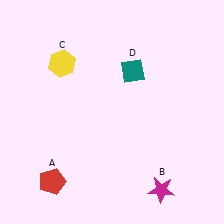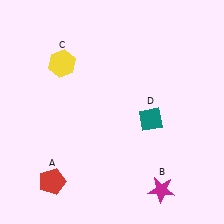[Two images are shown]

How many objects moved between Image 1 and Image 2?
1 object moved between the two images.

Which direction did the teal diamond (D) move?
The teal diamond (D) moved down.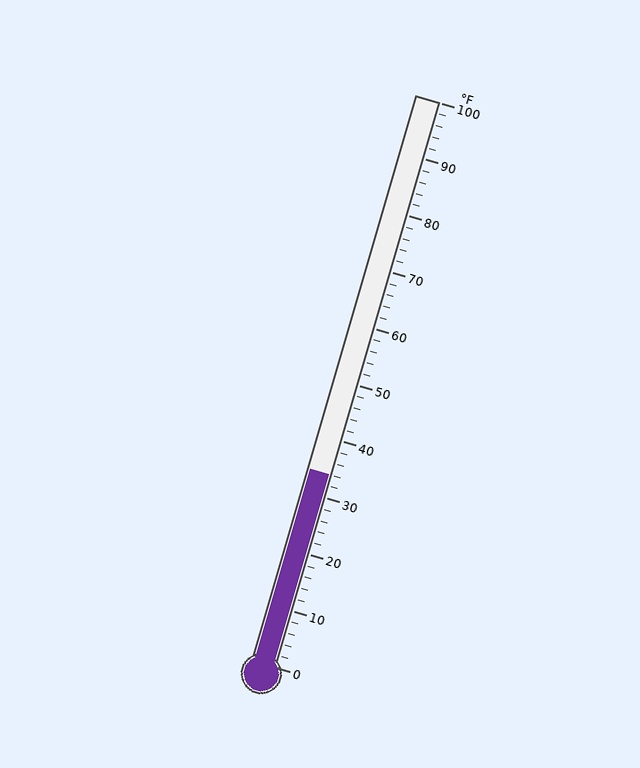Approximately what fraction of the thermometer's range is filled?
The thermometer is filled to approximately 35% of its range.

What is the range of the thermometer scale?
The thermometer scale ranges from 0°F to 100°F.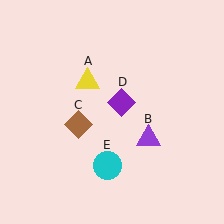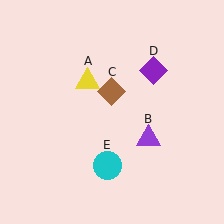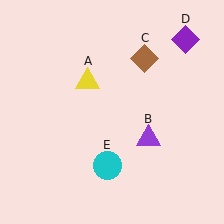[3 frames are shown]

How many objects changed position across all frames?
2 objects changed position: brown diamond (object C), purple diamond (object D).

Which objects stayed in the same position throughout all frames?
Yellow triangle (object A) and purple triangle (object B) and cyan circle (object E) remained stationary.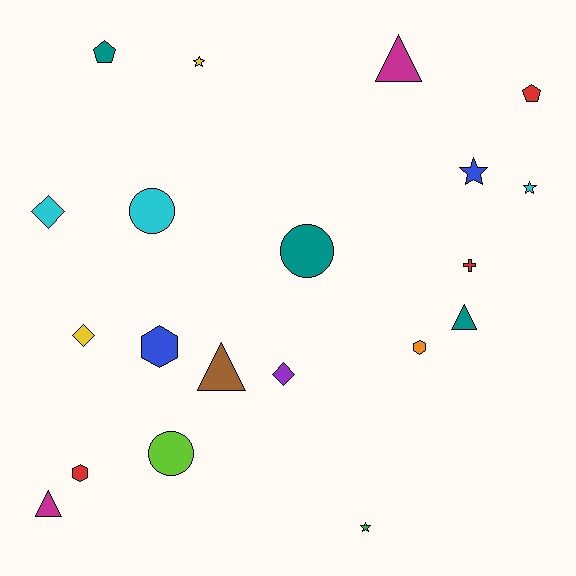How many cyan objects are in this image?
There are 3 cyan objects.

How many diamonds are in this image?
There are 3 diamonds.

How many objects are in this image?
There are 20 objects.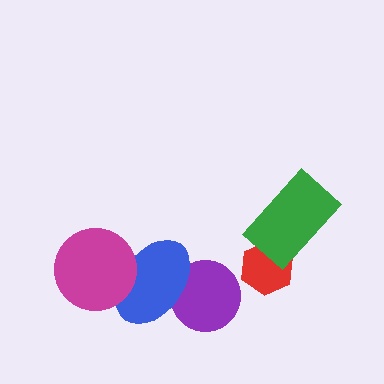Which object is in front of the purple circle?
The blue ellipse is in front of the purple circle.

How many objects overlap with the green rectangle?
1 object overlaps with the green rectangle.